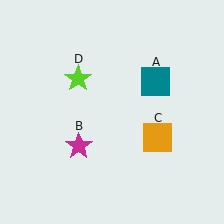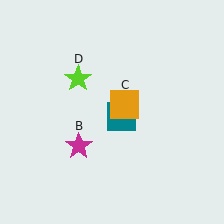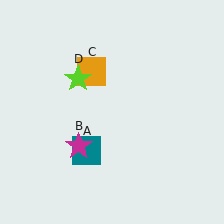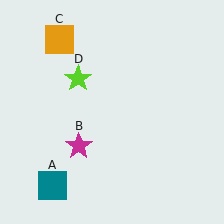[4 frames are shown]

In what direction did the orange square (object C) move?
The orange square (object C) moved up and to the left.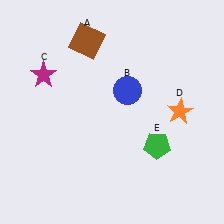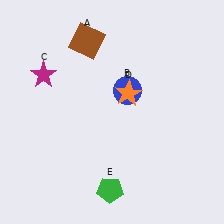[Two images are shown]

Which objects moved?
The objects that moved are: the orange star (D), the green pentagon (E).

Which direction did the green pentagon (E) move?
The green pentagon (E) moved left.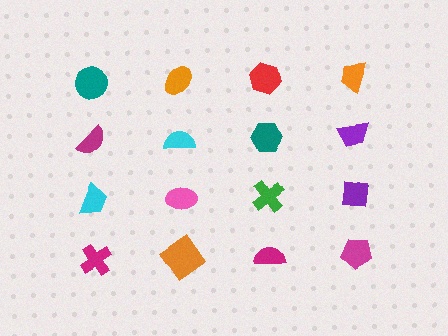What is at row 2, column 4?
A purple trapezoid.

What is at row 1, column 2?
An orange ellipse.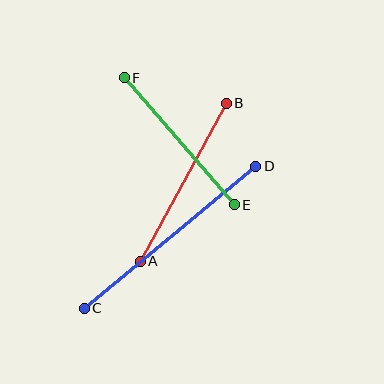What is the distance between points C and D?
The distance is approximately 223 pixels.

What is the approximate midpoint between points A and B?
The midpoint is at approximately (183, 182) pixels.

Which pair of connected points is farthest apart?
Points C and D are farthest apart.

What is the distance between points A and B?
The distance is approximately 180 pixels.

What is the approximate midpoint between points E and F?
The midpoint is at approximately (179, 141) pixels.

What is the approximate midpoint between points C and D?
The midpoint is at approximately (170, 237) pixels.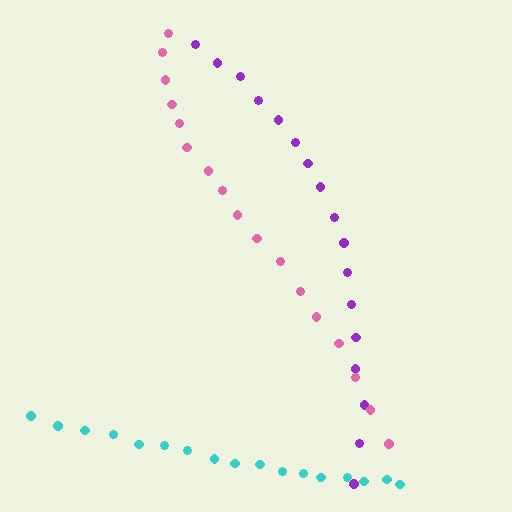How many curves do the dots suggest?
There are 3 distinct paths.